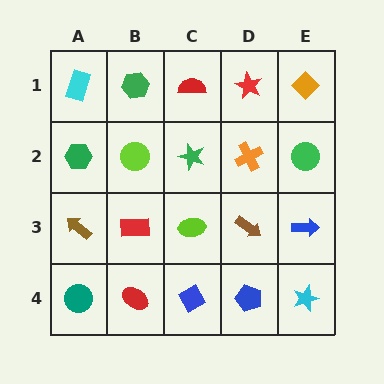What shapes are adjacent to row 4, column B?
A red rectangle (row 3, column B), a teal circle (row 4, column A), a blue diamond (row 4, column C).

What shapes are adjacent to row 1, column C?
A green star (row 2, column C), a green hexagon (row 1, column B), a red star (row 1, column D).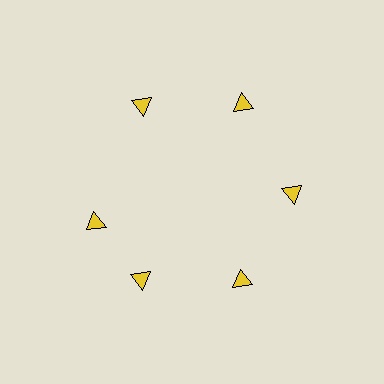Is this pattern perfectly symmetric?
No. The 6 yellow triangles are arranged in a ring, but one element near the 9 o'clock position is rotated out of alignment along the ring, breaking the 6-fold rotational symmetry.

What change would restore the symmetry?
The symmetry would be restored by rotating it back into even spacing with its neighbors so that all 6 triangles sit at equal angles and equal distance from the center.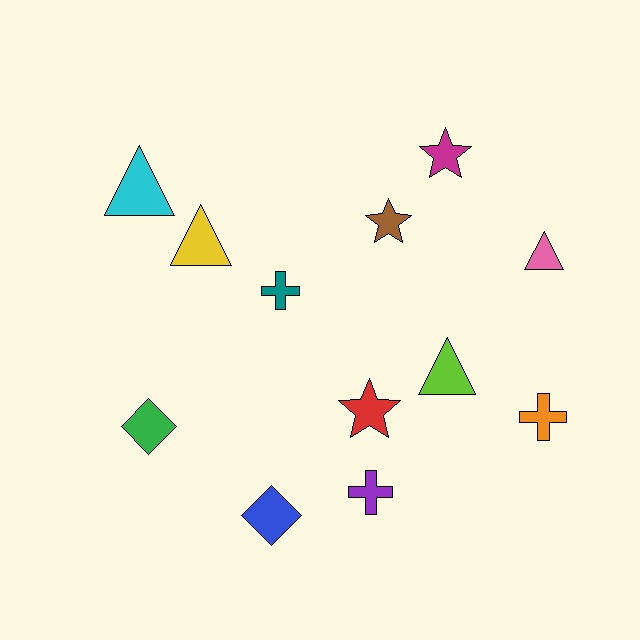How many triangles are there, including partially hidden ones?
There are 4 triangles.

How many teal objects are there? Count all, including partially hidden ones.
There is 1 teal object.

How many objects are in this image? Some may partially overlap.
There are 12 objects.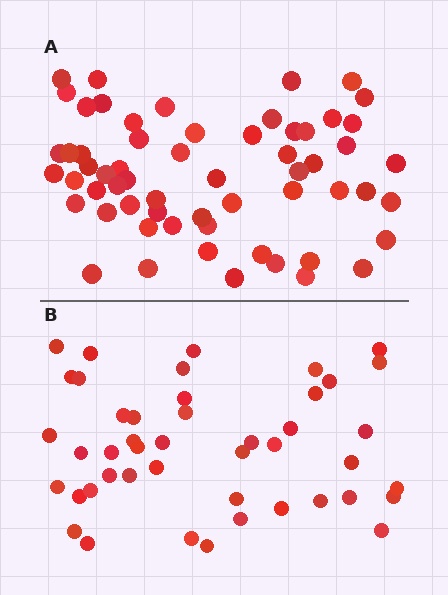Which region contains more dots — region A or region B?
Region A (the top region) has more dots.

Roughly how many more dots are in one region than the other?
Region A has approximately 15 more dots than region B.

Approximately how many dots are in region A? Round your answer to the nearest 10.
About 60 dots.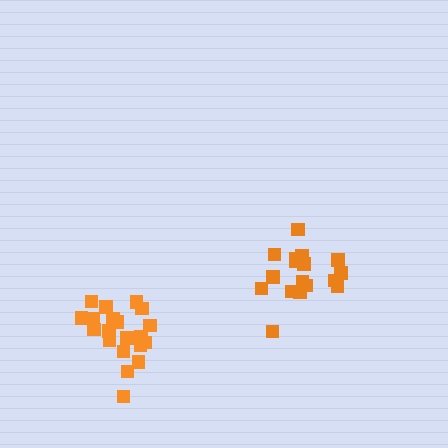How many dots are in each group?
Group 1: 18 dots, Group 2: 20 dots (38 total).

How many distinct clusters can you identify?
There are 2 distinct clusters.